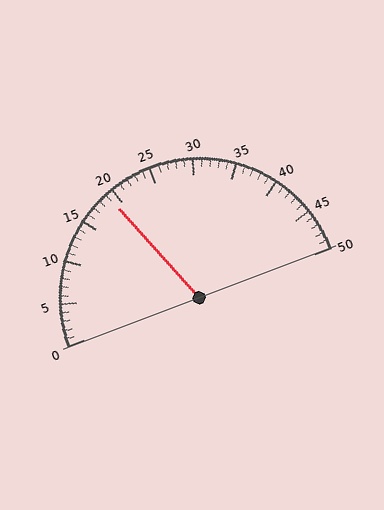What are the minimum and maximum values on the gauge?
The gauge ranges from 0 to 50.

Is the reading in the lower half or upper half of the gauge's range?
The reading is in the lower half of the range (0 to 50).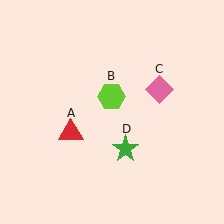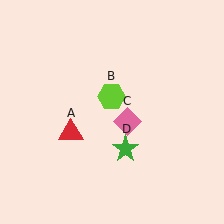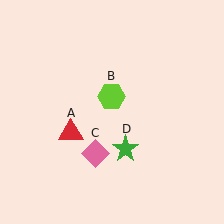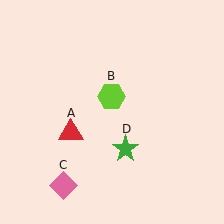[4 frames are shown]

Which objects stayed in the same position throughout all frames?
Red triangle (object A) and lime hexagon (object B) and green star (object D) remained stationary.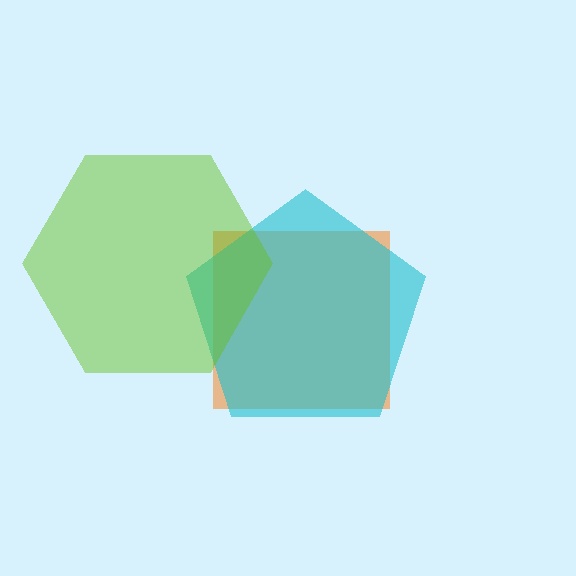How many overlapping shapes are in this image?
There are 3 overlapping shapes in the image.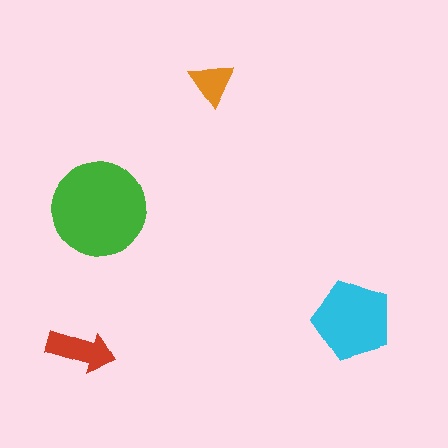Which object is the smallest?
The orange triangle.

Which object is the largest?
The green circle.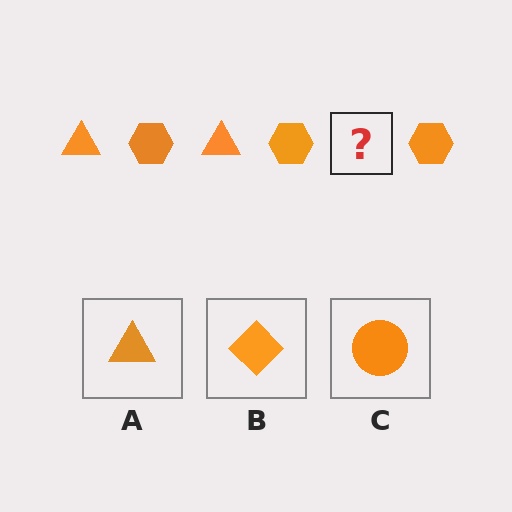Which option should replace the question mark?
Option A.